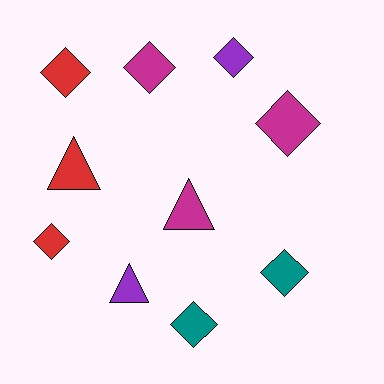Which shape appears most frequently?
Diamond, with 7 objects.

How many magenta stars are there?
There are no magenta stars.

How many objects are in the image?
There are 10 objects.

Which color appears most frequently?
Red, with 3 objects.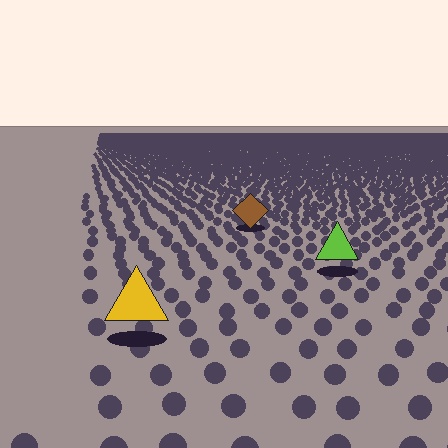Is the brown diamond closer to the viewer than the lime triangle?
No. The lime triangle is closer — you can tell from the texture gradient: the ground texture is coarser near it.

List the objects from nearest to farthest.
From nearest to farthest: the yellow triangle, the lime triangle, the brown diamond.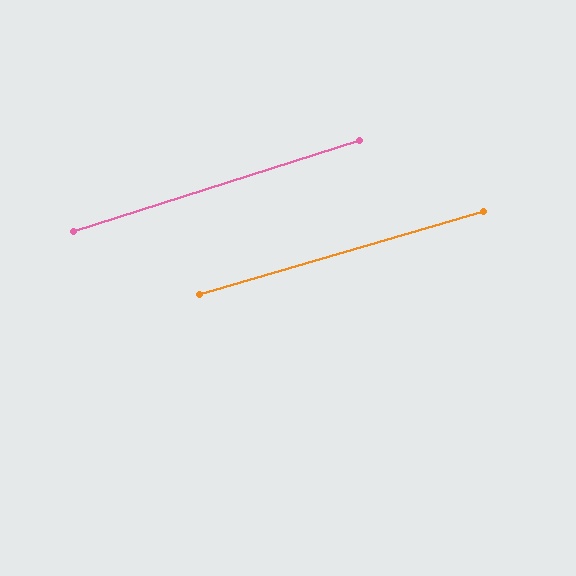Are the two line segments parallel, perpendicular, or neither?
Parallel — their directions differ by only 1.3°.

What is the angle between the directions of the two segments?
Approximately 1 degree.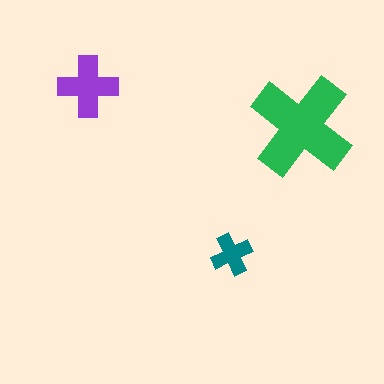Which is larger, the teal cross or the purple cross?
The purple one.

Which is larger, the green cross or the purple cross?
The green one.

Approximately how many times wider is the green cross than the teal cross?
About 2.5 times wider.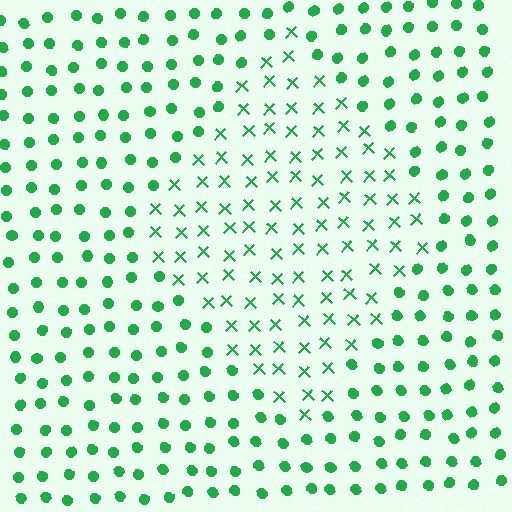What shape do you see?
I see a diamond.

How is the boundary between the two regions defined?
The boundary is defined by a change in element shape: X marks inside vs. circles outside. All elements share the same color and spacing.